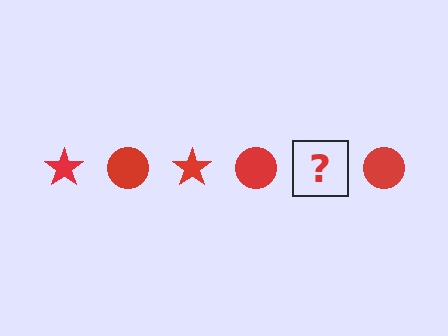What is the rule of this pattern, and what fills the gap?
The rule is that the pattern cycles through star, circle shapes in red. The gap should be filled with a red star.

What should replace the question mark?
The question mark should be replaced with a red star.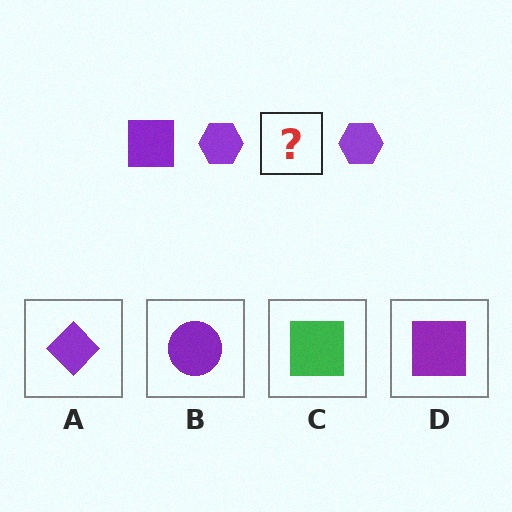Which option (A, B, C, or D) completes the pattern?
D.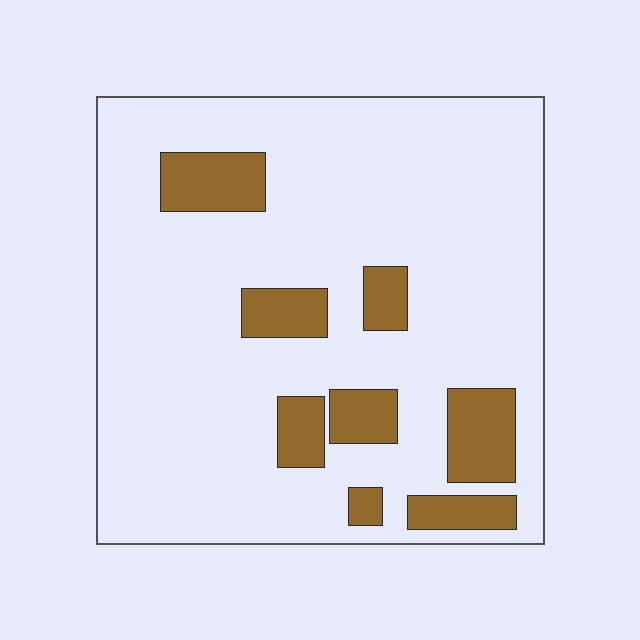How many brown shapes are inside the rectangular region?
8.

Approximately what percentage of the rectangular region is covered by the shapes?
Approximately 15%.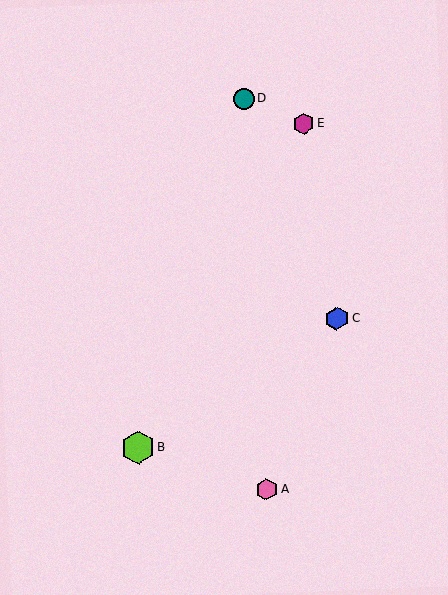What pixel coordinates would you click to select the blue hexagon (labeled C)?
Click at (337, 318) to select the blue hexagon C.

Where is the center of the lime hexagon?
The center of the lime hexagon is at (138, 448).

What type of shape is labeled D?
Shape D is a teal circle.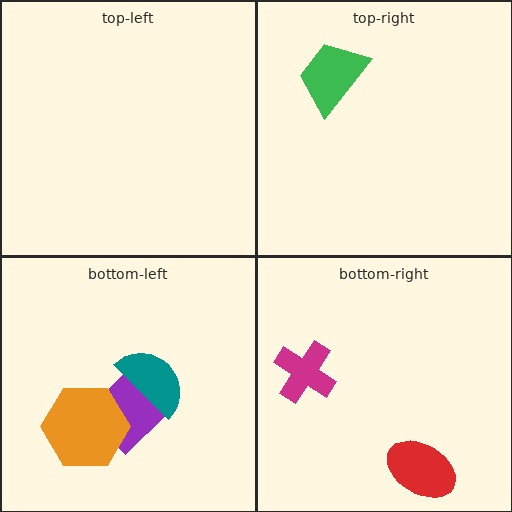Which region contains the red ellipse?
The bottom-right region.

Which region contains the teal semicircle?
The bottom-left region.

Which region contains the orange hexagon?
The bottom-left region.